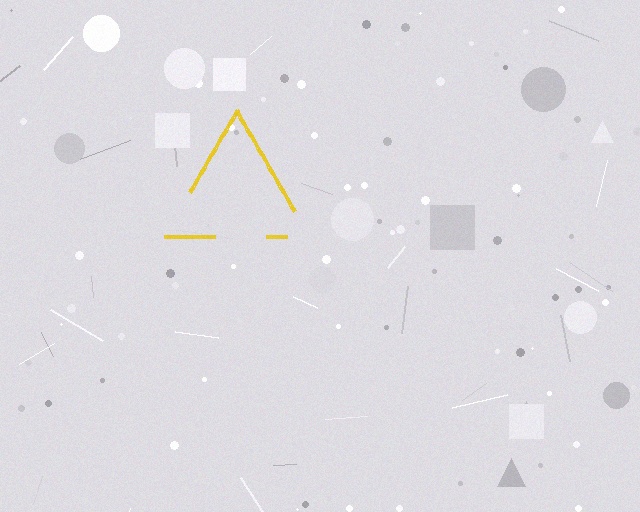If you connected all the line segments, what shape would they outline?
They would outline a triangle.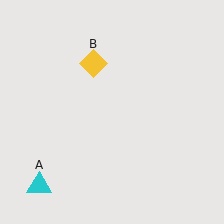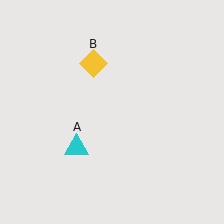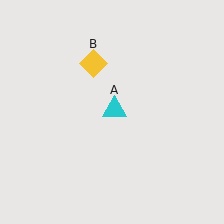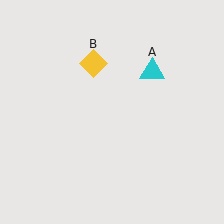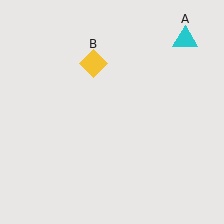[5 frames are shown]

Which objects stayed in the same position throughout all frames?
Yellow diamond (object B) remained stationary.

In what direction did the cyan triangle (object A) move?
The cyan triangle (object A) moved up and to the right.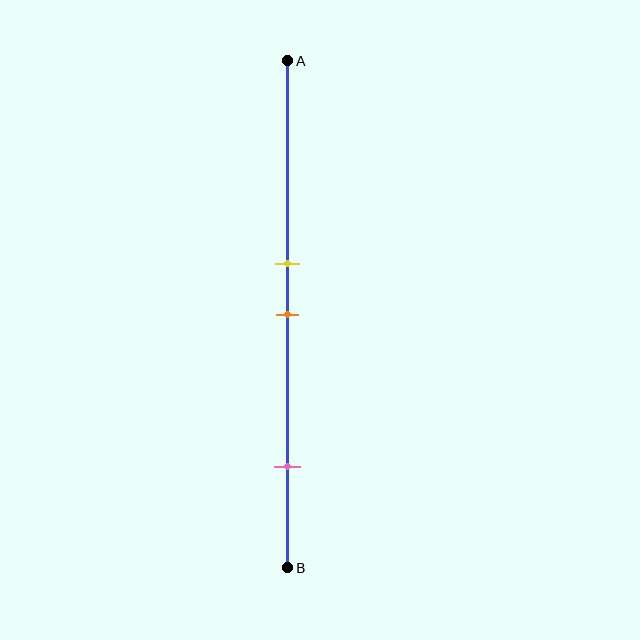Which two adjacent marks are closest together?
The yellow and orange marks are the closest adjacent pair.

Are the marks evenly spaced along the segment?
No, the marks are not evenly spaced.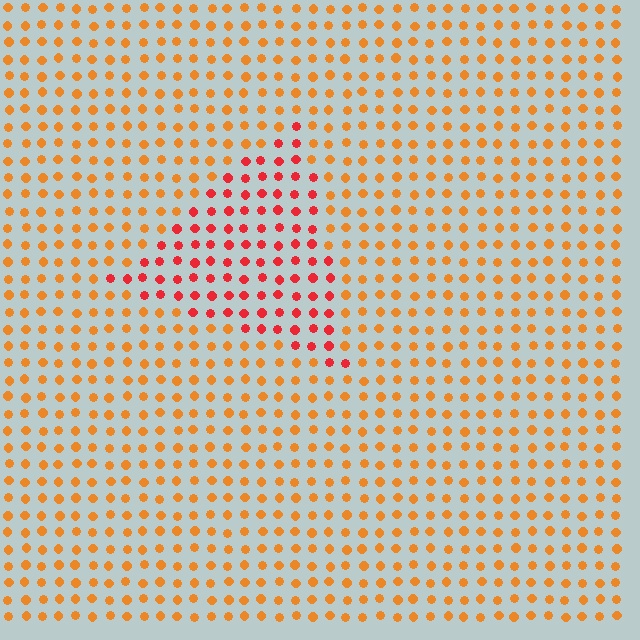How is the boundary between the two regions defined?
The boundary is defined purely by a slight shift in hue (about 34 degrees). Spacing, size, and orientation are identical on both sides.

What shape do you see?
I see a triangle.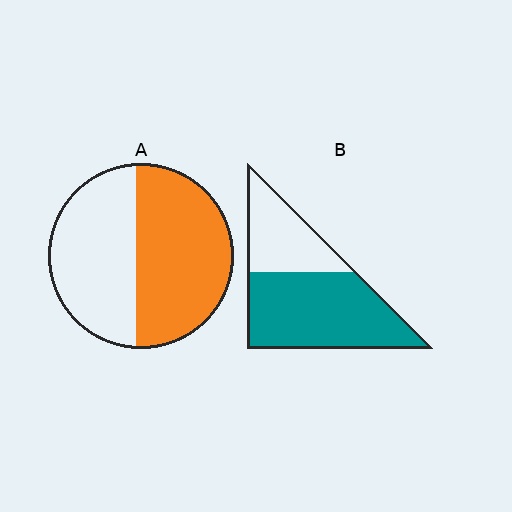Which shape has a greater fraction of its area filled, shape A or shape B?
Shape B.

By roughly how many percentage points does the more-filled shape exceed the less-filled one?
By roughly 10 percentage points (B over A).